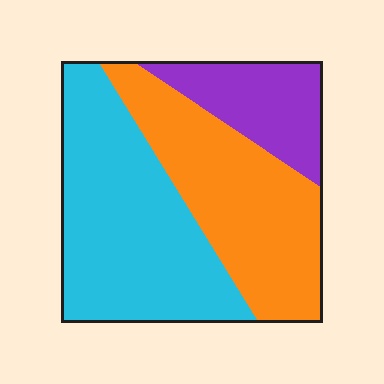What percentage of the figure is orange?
Orange takes up about three eighths (3/8) of the figure.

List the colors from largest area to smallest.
From largest to smallest: cyan, orange, purple.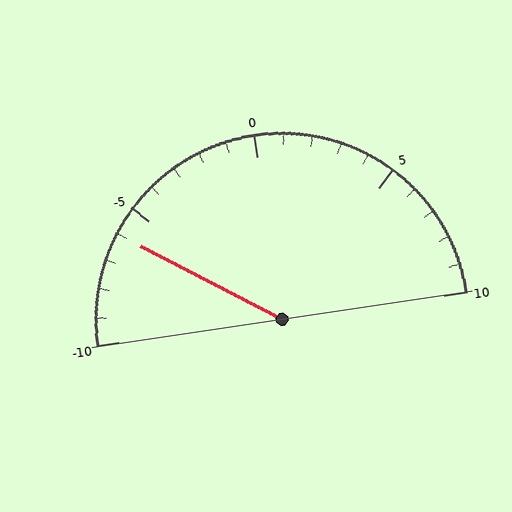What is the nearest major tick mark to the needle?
The nearest major tick mark is -5.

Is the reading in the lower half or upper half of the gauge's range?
The reading is in the lower half of the range (-10 to 10).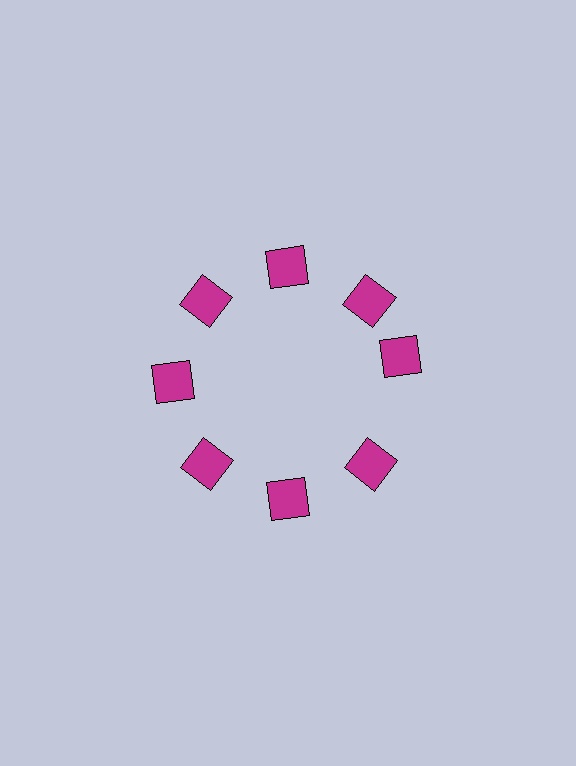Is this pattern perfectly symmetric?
No. The 8 magenta squares are arranged in a ring, but one element near the 3 o'clock position is rotated out of alignment along the ring, breaking the 8-fold rotational symmetry.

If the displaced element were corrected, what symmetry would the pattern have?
It would have 8-fold rotational symmetry — the pattern would map onto itself every 45 degrees.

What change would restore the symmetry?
The symmetry would be restored by rotating it back into even spacing with its neighbors so that all 8 squares sit at equal angles and equal distance from the center.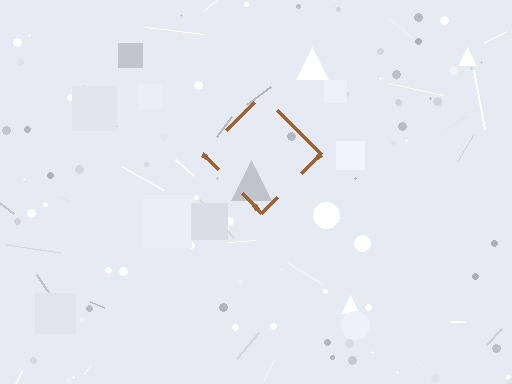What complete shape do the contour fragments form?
The contour fragments form a diamond.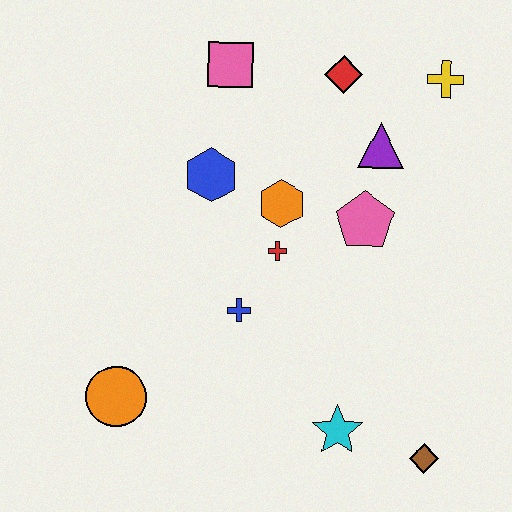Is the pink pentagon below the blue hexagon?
Yes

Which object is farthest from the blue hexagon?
The brown diamond is farthest from the blue hexagon.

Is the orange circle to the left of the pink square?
Yes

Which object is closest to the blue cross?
The red cross is closest to the blue cross.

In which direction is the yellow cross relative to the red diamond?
The yellow cross is to the right of the red diamond.